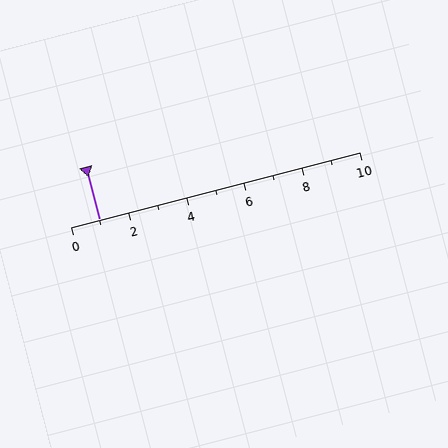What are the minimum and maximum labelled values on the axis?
The axis runs from 0 to 10.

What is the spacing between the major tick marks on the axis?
The major ticks are spaced 2 apart.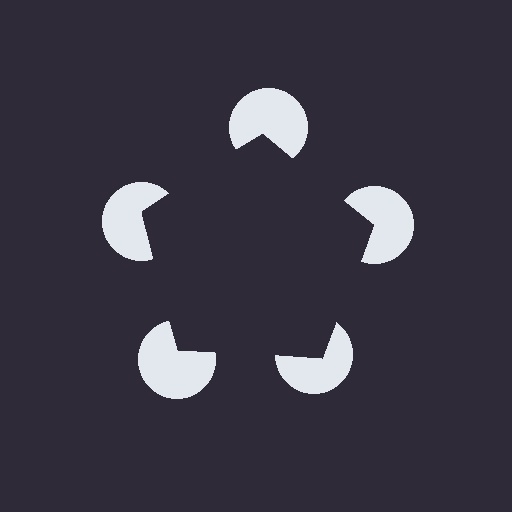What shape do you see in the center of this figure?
An illusory pentagon — its edges are inferred from the aligned wedge cuts in the pac-man discs, not physically drawn.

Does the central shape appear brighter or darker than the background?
It typically appears slightly darker than the background, even though no actual brightness change is drawn.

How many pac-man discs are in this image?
There are 5 — one at each vertex of the illusory pentagon.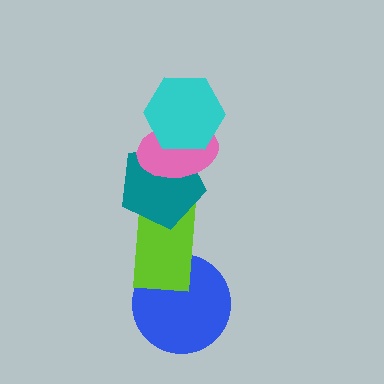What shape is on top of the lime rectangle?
The teal pentagon is on top of the lime rectangle.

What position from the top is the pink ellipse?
The pink ellipse is 2nd from the top.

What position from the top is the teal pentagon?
The teal pentagon is 3rd from the top.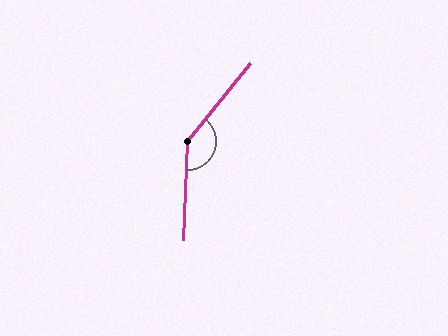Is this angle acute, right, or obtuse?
It is obtuse.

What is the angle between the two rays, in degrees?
Approximately 143 degrees.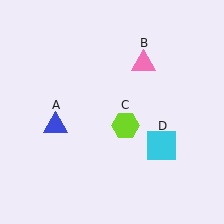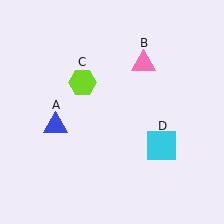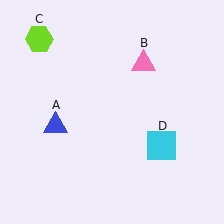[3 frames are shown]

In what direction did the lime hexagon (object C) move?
The lime hexagon (object C) moved up and to the left.